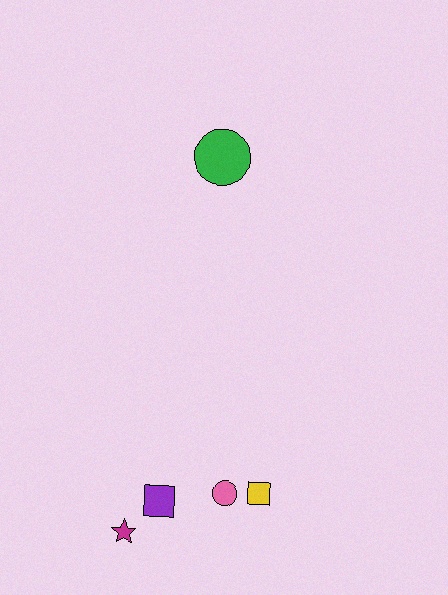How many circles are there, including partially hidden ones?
There are 2 circles.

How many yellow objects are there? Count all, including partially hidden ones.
There is 1 yellow object.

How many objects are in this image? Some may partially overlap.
There are 5 objects.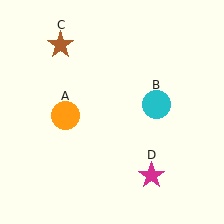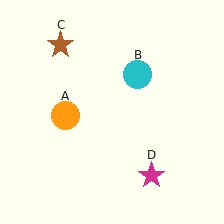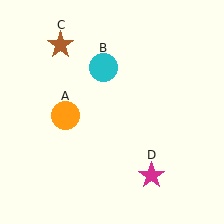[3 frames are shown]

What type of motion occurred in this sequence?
The cyan circle (object B) rotated counterclockwise around the center of the scene.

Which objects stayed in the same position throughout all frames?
Orange circle (object A) and brown star (object C) and magenta star (object D) remained stationary.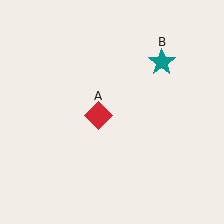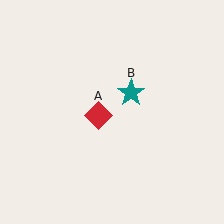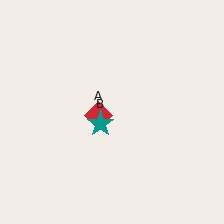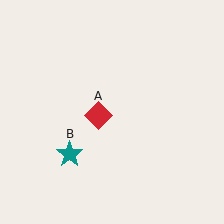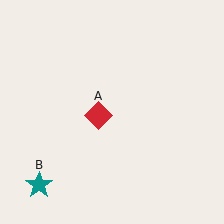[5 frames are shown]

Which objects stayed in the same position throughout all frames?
Red diamond (object A) remained stationary.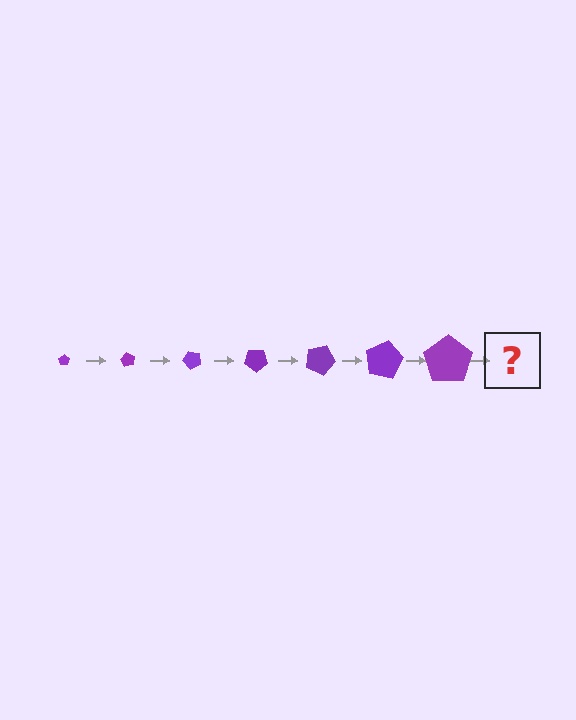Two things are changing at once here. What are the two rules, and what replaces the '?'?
The two rules are that the pentagon grows larger each step and it rotates 60 degrees each step. The '?' should be a pentagon, larger than the previous one and rotated 420 degrees from the start.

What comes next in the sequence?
The next element should be a pentagon, larger than the previous one and rotated 420 degrees from the start.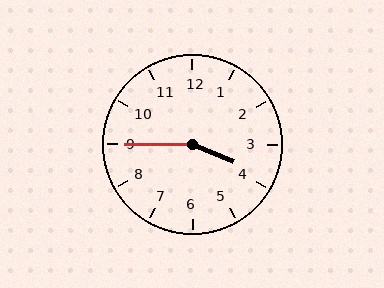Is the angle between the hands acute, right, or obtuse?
It is obtuse.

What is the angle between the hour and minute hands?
Approximately 158 degrees.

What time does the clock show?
3:45.